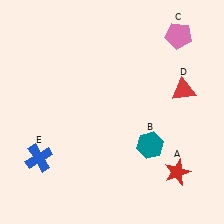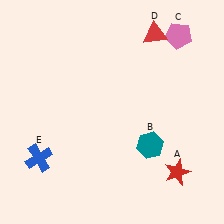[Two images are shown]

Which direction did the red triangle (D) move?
The red triangle (D) moved up.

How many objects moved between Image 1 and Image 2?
1 object moved between the two images.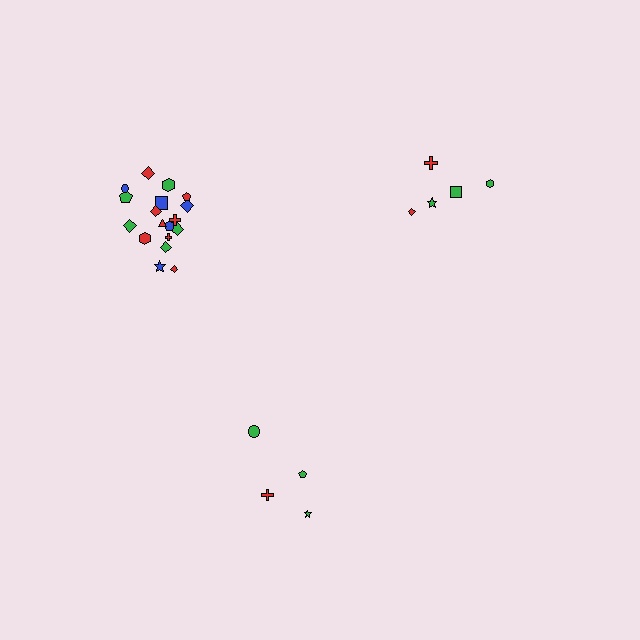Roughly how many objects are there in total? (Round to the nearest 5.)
Roughly 25 objects in total.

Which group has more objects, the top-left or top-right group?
The top-left group.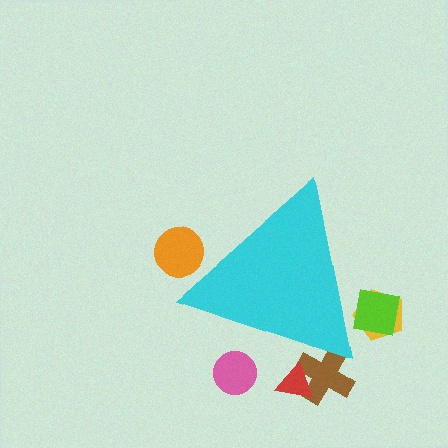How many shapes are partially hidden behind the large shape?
6 shapes are partially hidden.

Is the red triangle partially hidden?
Yes, the red triangle is partially hidden behind the cyan triangle.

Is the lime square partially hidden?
Yes, the lime square is partially hidden behind the cyan triangle.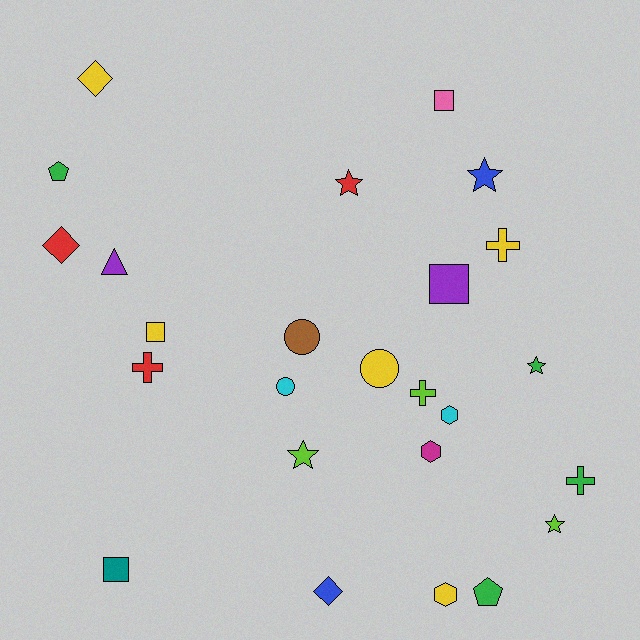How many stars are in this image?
There are 5 stars.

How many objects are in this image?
There are 25 objects.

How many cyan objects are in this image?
There are 2 cyan objects.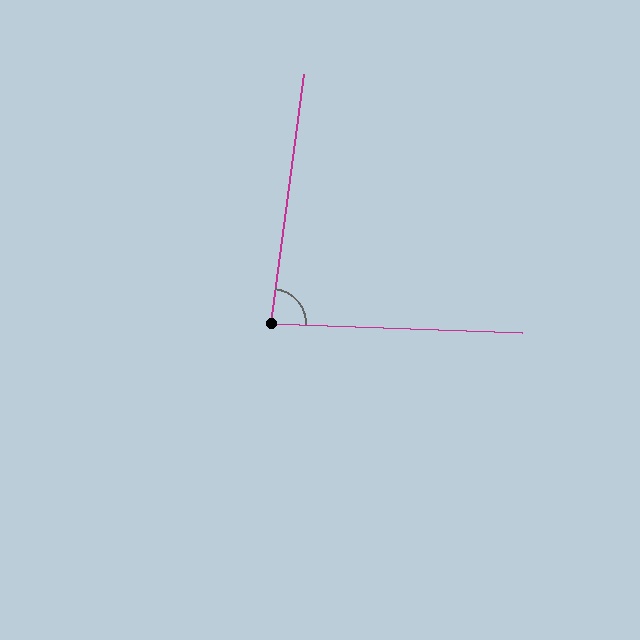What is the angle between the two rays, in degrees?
Approximately 85 degrees.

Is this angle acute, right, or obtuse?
It is acute.